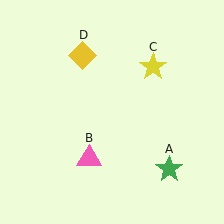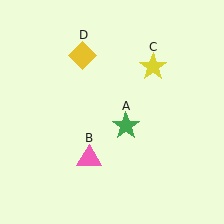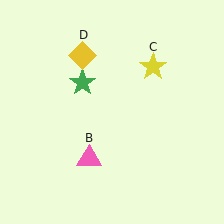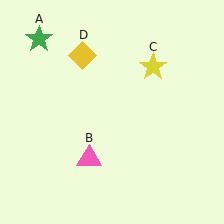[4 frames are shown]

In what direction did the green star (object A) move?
The green star (object A) moved up and to the left.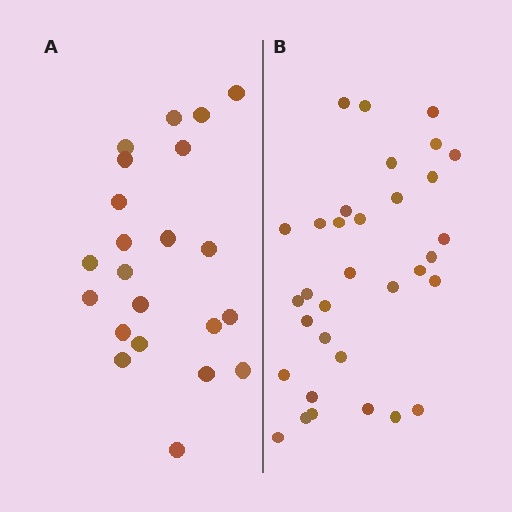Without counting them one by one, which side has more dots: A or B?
Region B (the right region) has more dots.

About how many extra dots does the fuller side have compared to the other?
Region B has roughly 12 or so more dots than region A.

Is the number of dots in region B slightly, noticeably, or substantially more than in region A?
Region B has substantially more. The ratio is roughly 1.5 to 1.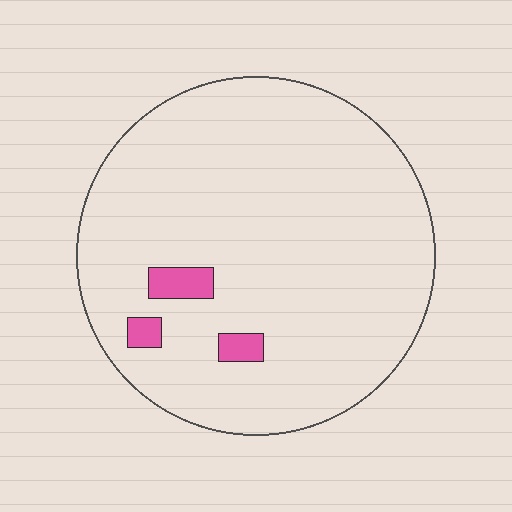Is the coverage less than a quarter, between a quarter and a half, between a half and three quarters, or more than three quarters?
Less than a quarter.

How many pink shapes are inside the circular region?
3.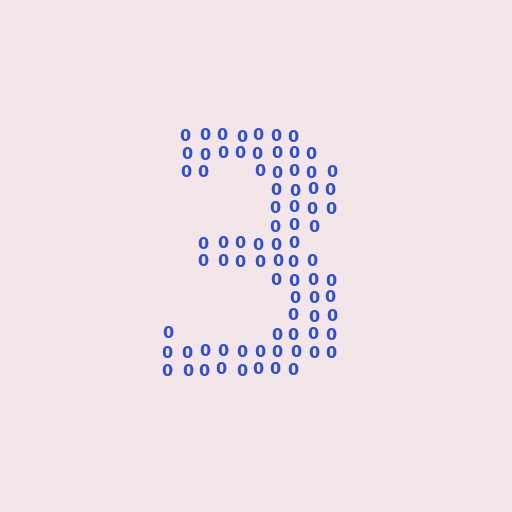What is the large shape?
The large shape is the digit 3.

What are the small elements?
The small elements are digit 0's.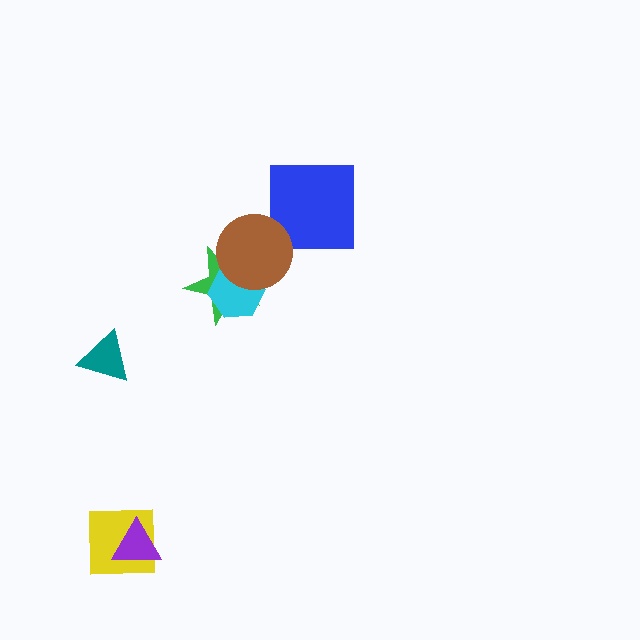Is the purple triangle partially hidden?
No, no other shape covers it.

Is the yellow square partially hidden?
Yes, it is partially covered by another shape.